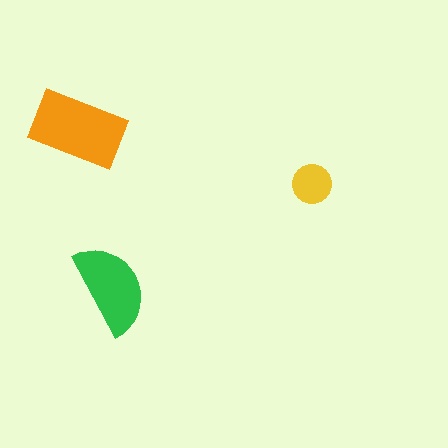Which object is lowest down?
The green semicircle is bottommost.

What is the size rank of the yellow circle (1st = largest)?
3rd.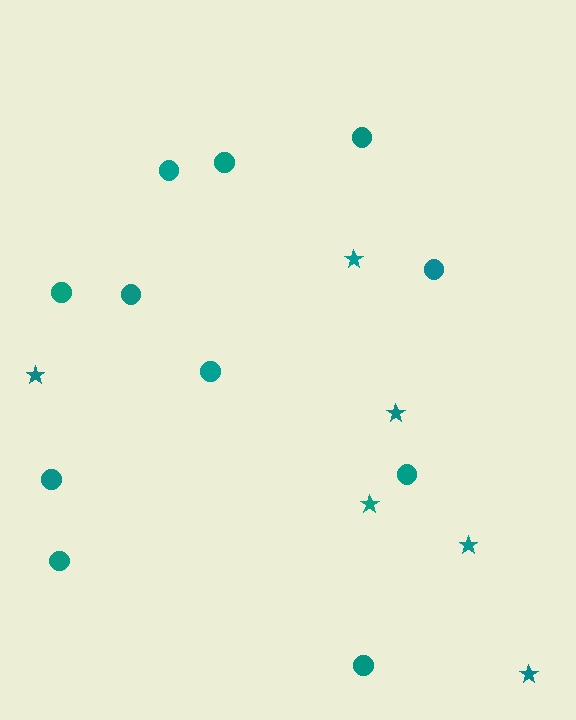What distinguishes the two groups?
There are 2 groups: one group of circles (11) and one group of stars (6).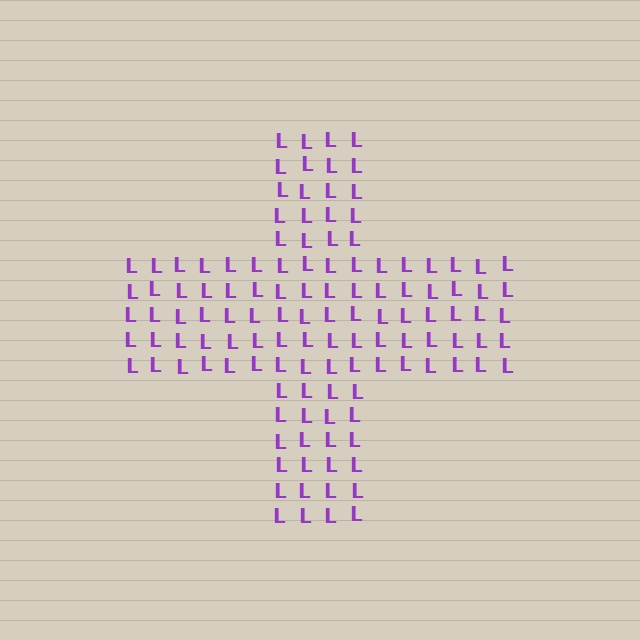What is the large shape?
The large shape is a cross.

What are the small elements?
The small elements are letter L's.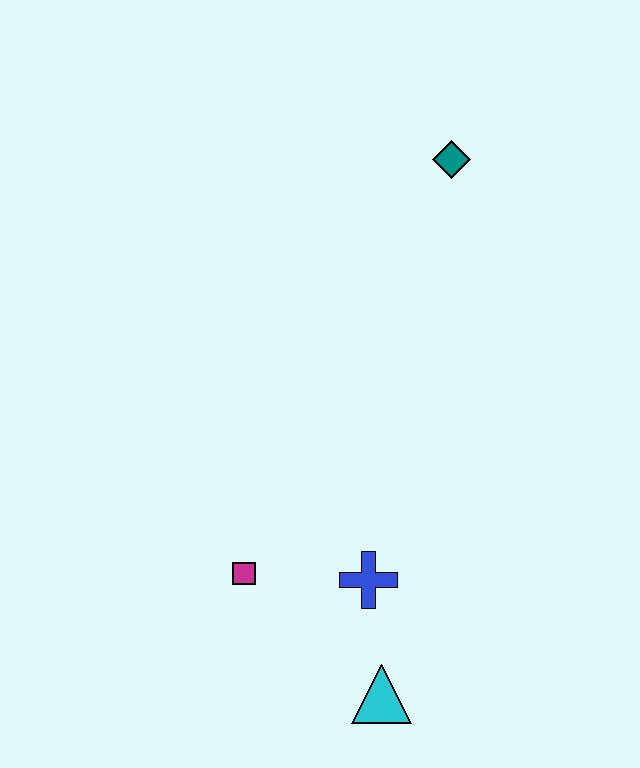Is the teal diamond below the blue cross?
No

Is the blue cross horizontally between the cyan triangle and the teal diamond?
No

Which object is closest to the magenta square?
The blue cross is closest to the magenta square.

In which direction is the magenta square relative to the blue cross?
The magenta square is to the left of the blue cross.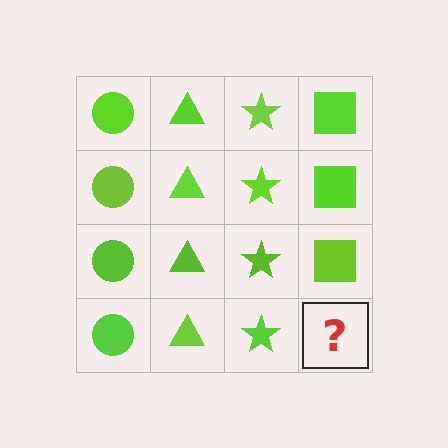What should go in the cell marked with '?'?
The missing cell should contain a lime square.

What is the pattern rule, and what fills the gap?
The rule is that each column has a consistent shape. The gap should be filled with a lime square.